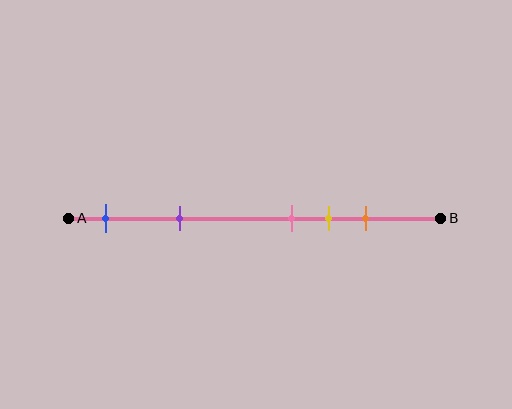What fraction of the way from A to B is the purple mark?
The purple mark is approximately 30% (0.3) of the way from A to B.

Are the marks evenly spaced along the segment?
No, the marks are not evenly spaced.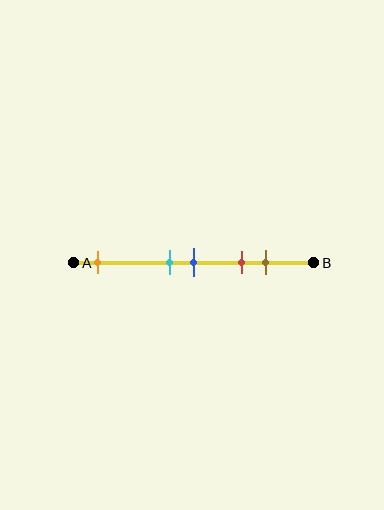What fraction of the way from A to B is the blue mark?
The blue mark is approximately 50% (0.5) of the way from A to B.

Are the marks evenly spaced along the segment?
No, the marks are not evenly spaced.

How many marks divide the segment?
There are 5 marks dividing the segment.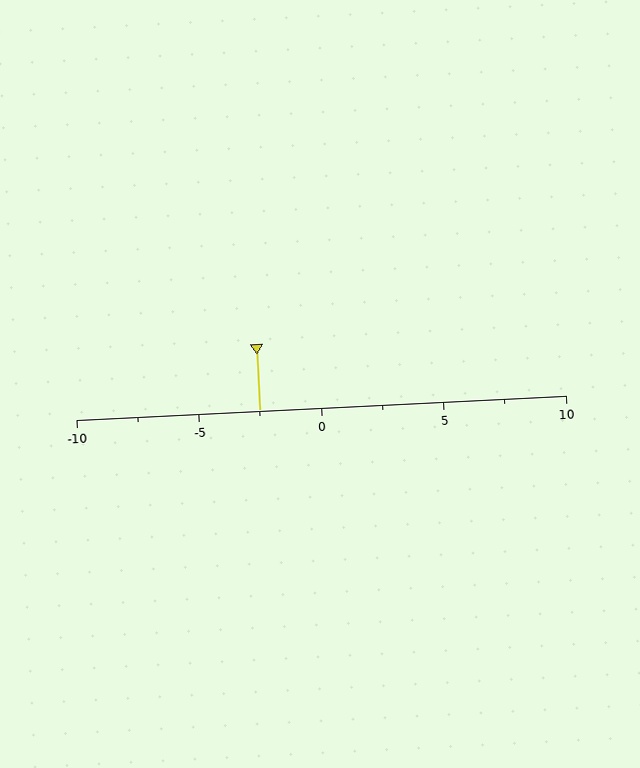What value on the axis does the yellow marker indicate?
The marker indicates approximately -2.5.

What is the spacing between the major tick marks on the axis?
The major ticks are spaced 5 apart.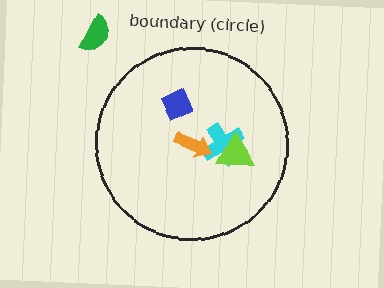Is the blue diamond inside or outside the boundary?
Inside.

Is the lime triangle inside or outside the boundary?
Inside.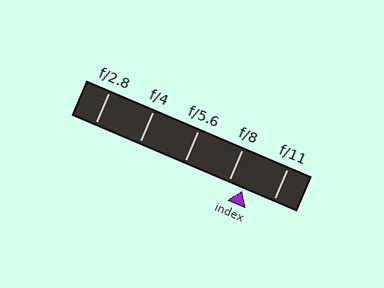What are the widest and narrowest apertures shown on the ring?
The widest aperture shown is f/2.8 and the narrowest is f/11.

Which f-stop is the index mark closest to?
The index mark is closest to f/8.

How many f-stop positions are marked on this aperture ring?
There are 5 f-stop positions marked.